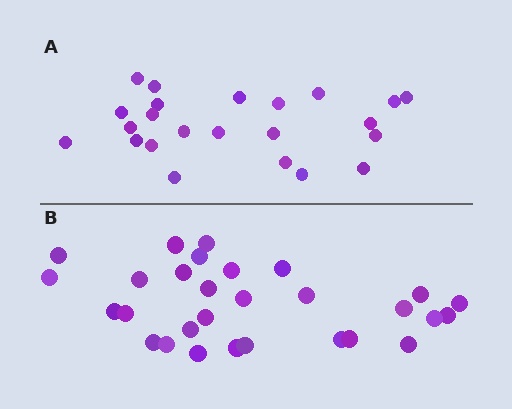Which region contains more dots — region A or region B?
Region B (the bottom region) has more dots.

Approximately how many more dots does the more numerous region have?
Region B has about 6 more dots than region A.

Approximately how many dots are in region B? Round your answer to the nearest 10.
About 30 dots. (The exact count is 29, which rounds to 30.)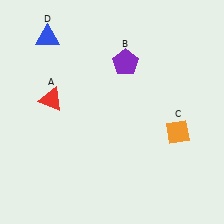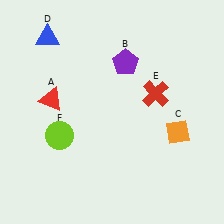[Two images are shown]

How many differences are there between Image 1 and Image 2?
There are 2 differences between the two images.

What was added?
A red cross (E), a lime circle (F) were added in Image 2.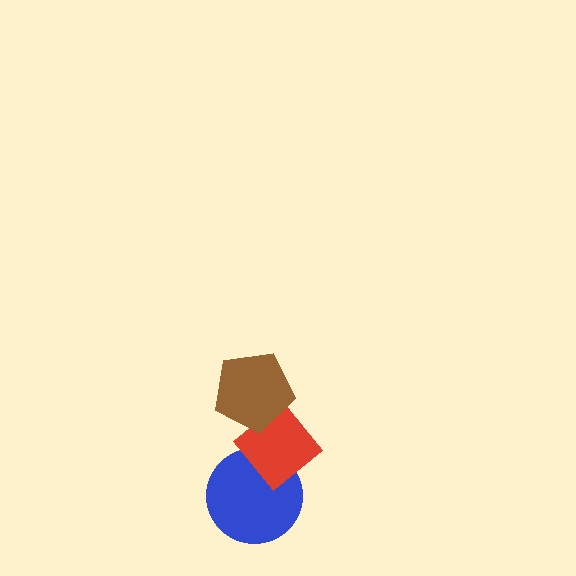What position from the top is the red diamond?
The red diamond is 2nd from the top.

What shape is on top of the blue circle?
The red diamond is on top of the blue circle.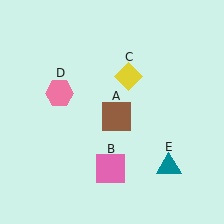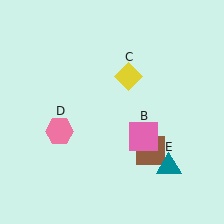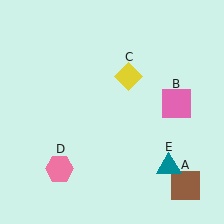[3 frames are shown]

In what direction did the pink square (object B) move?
The pink square (object B) moved up and to the right.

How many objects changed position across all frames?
3 objects changed position: brown square (object A), pink square (object B), pink hexagon (object D).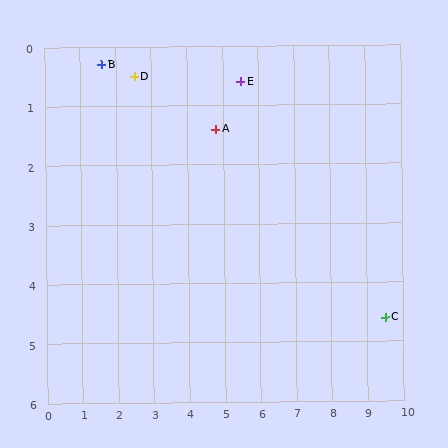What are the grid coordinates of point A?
Point A is at approximately (4.8, 1.4).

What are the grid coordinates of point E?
Point E is at approximately (5.5, 0.6).